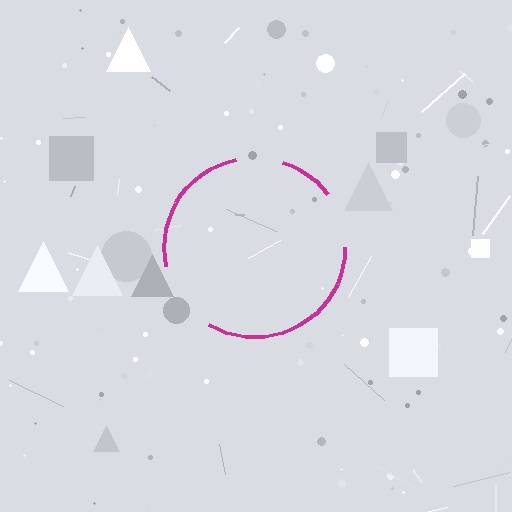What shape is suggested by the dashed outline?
The dashed outline suggests a circle.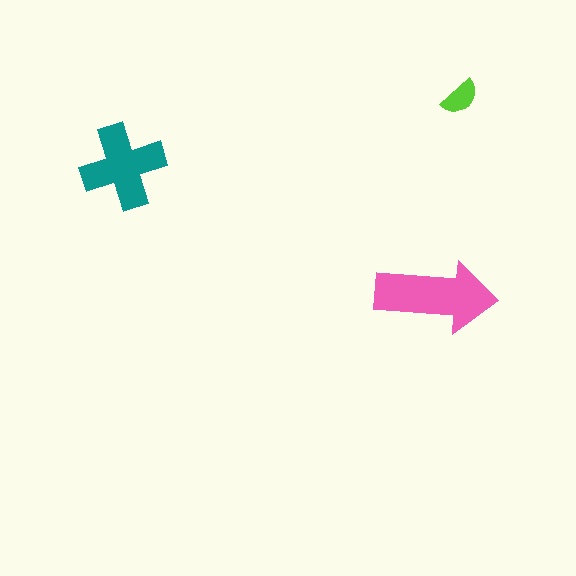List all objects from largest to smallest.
The pink arrow, the teal cross, the lime semicircle.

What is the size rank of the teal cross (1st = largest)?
2nd.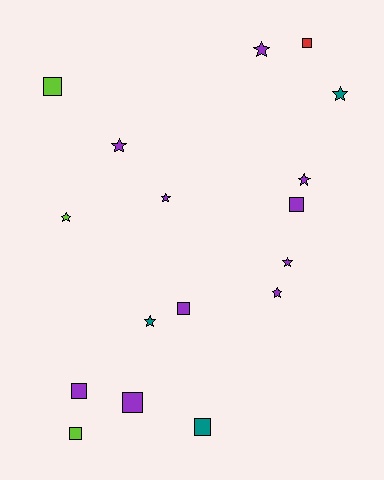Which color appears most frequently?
Purple, with 10 objects.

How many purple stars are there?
There are 6 purple stars.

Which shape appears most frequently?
Star, with 9 objects.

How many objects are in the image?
There are 17 objects.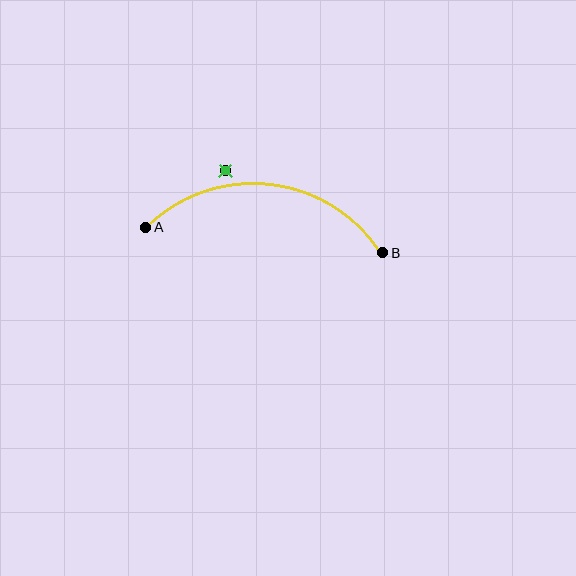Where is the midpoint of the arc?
The arc midpoint is the point on the curve farthest from the straight line joining A and B. It sits above that line.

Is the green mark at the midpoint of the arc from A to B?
No — the green mark does not lie on the arc at all. It sits slightly outside the curve.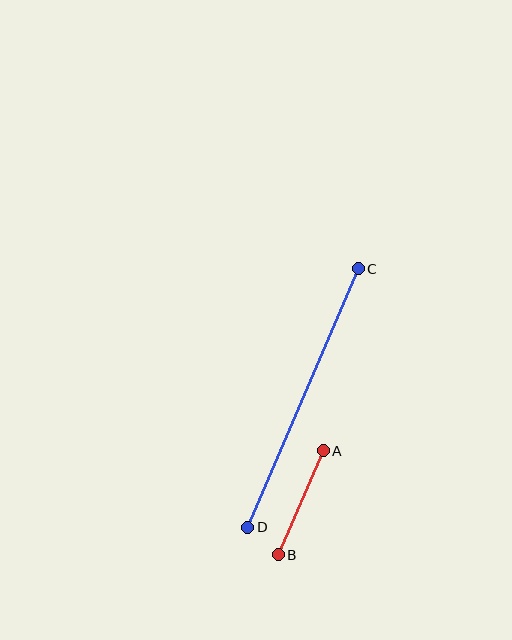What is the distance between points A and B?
The distance is approximately 113 pixels.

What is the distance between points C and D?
The distance is approximately 281 pixels.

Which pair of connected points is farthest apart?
Points C and D are farthest apart.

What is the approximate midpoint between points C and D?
The midpoint is at approximately (303, 398) pixels.